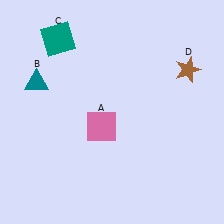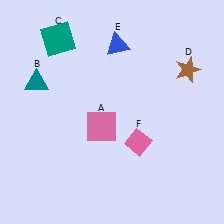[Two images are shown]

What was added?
A blue triangle (E), a pink diamond (F) were added in Image 2.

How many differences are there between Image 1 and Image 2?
There are 2 differences between the two images.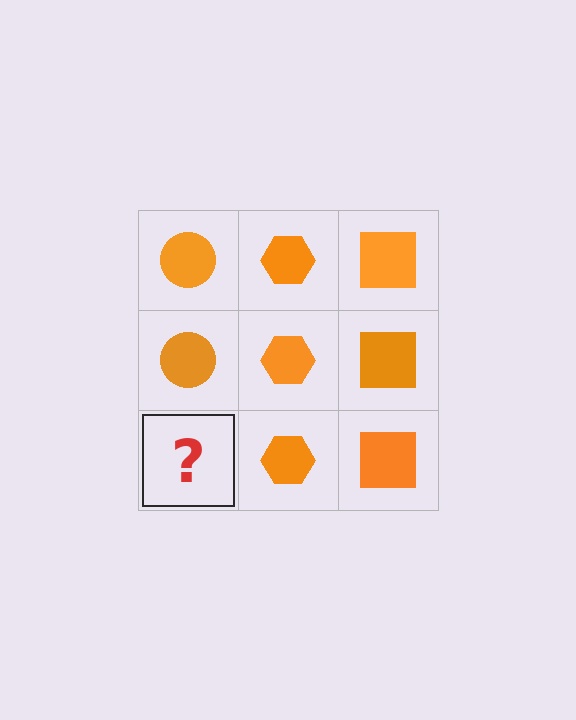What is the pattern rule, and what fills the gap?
The rule is that each column has a consistent shape. The gap should be filled with an orange circle.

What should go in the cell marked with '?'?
The missing cell should contain an orange circle.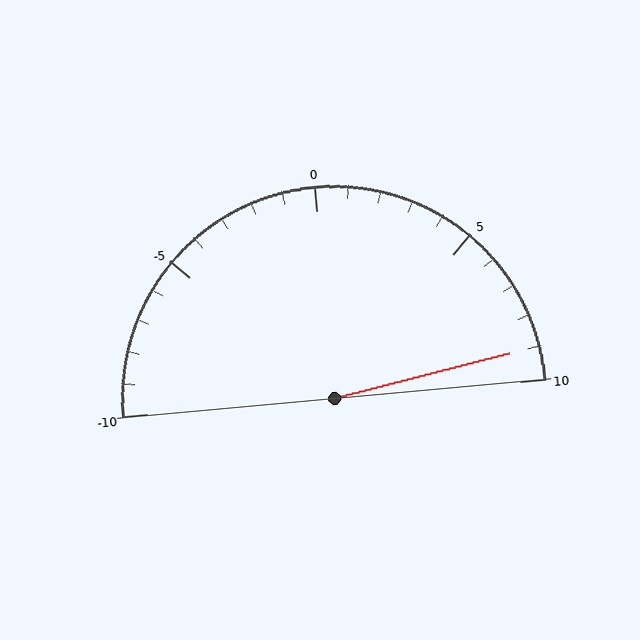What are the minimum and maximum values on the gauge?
The gauge ranges from -10 to 10.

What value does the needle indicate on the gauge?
The needle indicates approximately 9.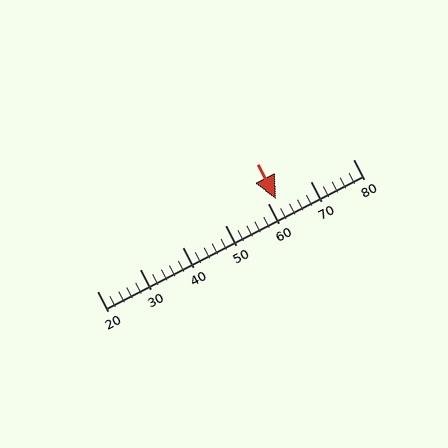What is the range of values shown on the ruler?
The ruler shows values from 20 to 80.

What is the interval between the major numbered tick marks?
The major tick marks are spaced 10 units apart.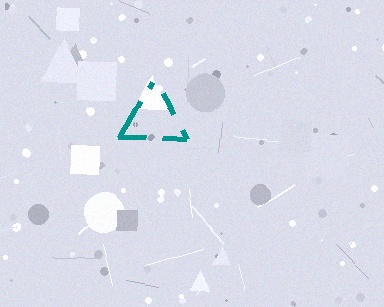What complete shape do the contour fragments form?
The contour fragments form a triangle.